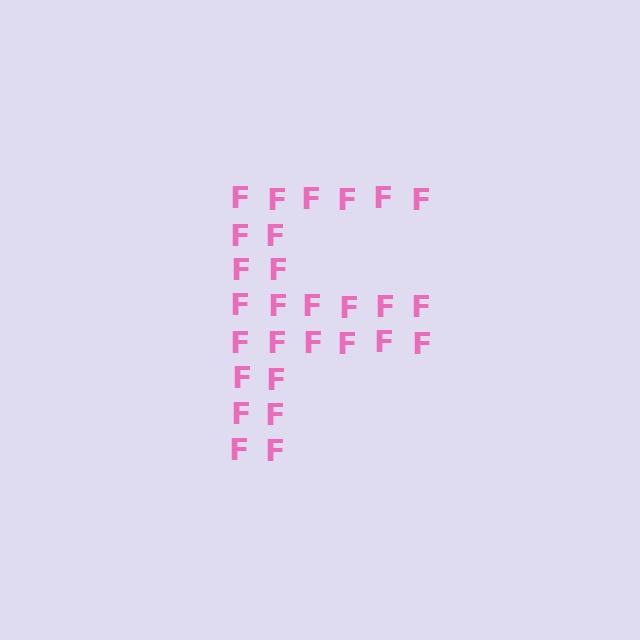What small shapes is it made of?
It is made of small letter F's.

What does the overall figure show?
The overall figure shows the letter F.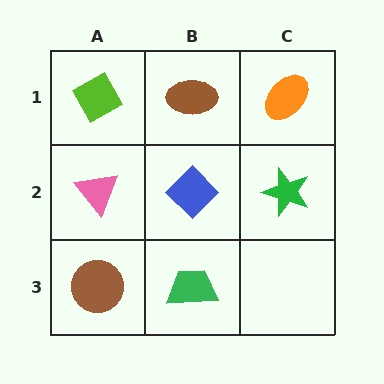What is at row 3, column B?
A green trapezoid.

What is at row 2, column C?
A green star.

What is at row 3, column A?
A brown circle.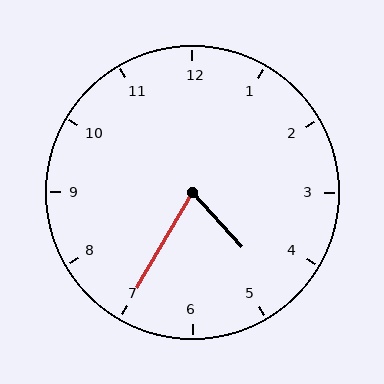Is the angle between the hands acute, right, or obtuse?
It is acute.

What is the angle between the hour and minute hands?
Approximately 72 degrees.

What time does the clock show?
4:35.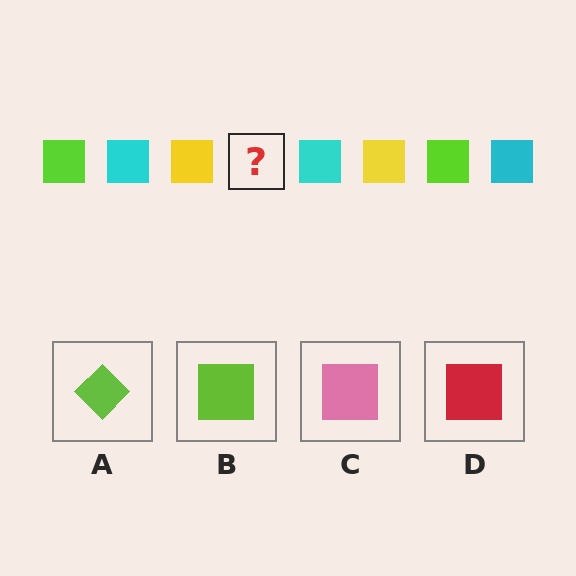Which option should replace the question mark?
Option B.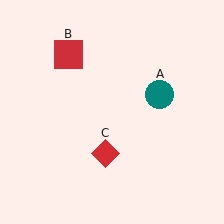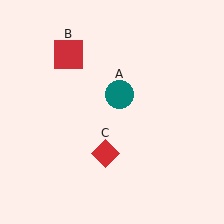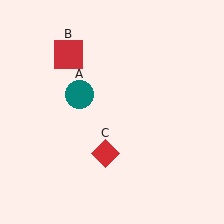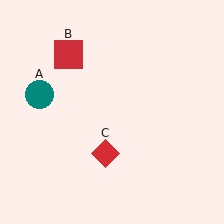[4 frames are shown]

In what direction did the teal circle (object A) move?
The teal circle (object A) moved left.